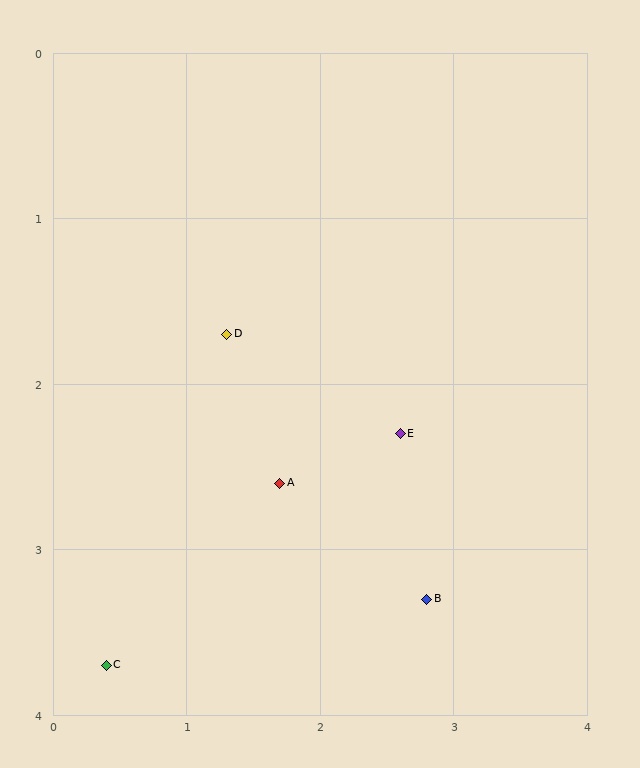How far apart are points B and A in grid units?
Points B and A are about 1.3 grid units apart.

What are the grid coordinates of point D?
Point D is at approximately (1.3, 1.7).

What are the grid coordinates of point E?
Point E is at approximately (2.6, 2.3).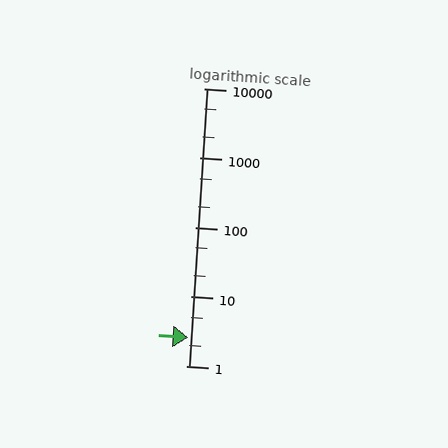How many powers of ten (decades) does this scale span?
The scale spans 4 decades, from 1 to 10000.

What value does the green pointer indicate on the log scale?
The pointer indicates approximately 2.6.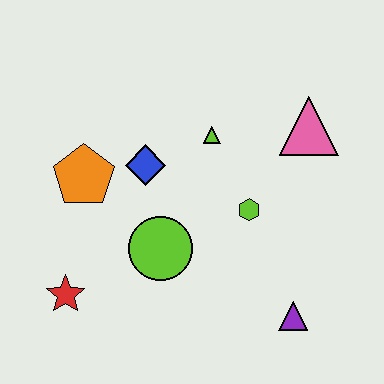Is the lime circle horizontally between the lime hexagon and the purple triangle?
No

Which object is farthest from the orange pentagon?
The purple triangle is farthest from the orange pentagon.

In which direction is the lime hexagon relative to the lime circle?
The lime hexagon is to the right of the lime circle.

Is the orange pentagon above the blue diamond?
No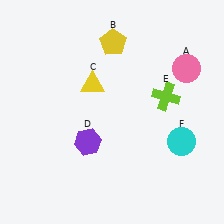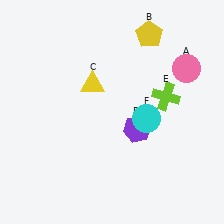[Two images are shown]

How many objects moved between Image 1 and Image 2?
3 objects moved between the two images.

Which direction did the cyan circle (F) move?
The cyan circle (F) moved left.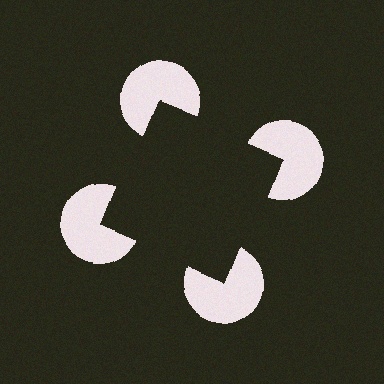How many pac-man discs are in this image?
There are 4 — one at each vertex of the illusory square.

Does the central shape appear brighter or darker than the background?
It typically appears slightly darker than the background, even though no actual brightness change is drawn.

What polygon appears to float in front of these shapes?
An illusory square — its edges are inferred from the aligned wedge cuts in the pac-man discs, not physically drawn.